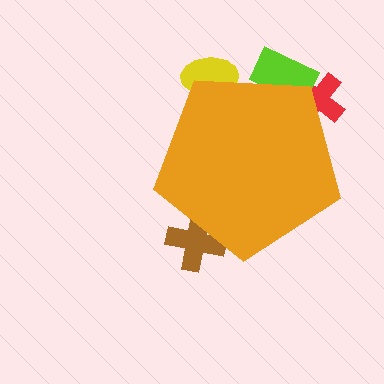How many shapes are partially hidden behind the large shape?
4 shapes are partially hidden.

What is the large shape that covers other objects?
An orange pentagon.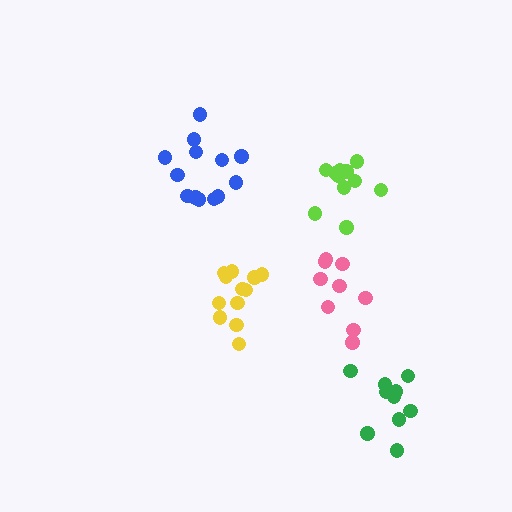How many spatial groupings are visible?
There are 5 spatial groupings.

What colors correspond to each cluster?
The clusters are colored: pink, yellow, blue, lime, green.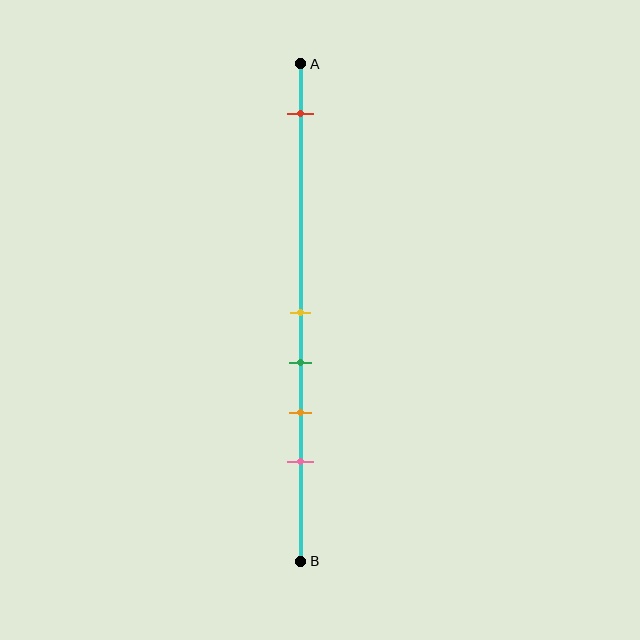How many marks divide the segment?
There are 5 marks dividing the segment.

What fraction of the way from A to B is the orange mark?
The orange mark is approximately 70% (0.7) of the way from A to B.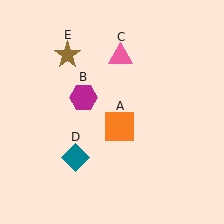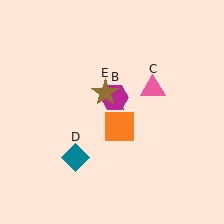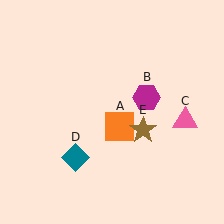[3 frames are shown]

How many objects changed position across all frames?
3 objects changed position: magenta hexagon (object B), pink triangle (object C), brown star (object E).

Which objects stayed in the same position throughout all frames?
Orange square (object A) and teal diamond (object D) remained stationary.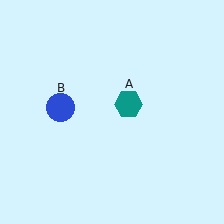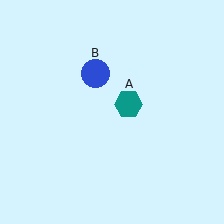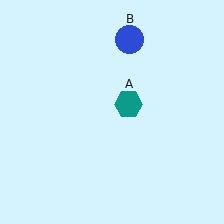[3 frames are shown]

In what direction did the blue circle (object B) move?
The blue circle (object B) moved up and to the right.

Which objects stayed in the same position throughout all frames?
Teal hexagon (object A) remained stationary.